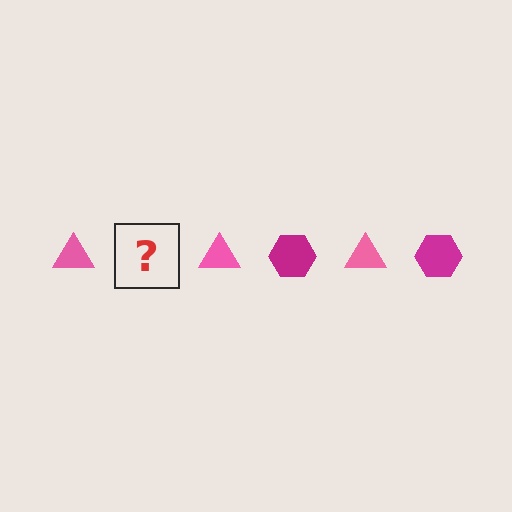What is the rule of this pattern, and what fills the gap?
The rule is that the pattern alternates between pink triangle and magenta hexagon. The gap should be filled with a magenta hexagon.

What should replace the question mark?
The question mark should be replaced with a magenta hexagon.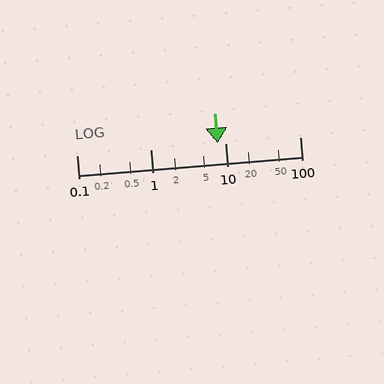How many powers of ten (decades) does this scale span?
The scale spans 3 decades, from 0.1 to 100.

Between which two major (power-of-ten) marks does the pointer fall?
The pointer is between 1 and 10.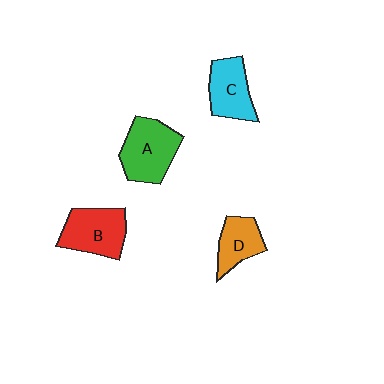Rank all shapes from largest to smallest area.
From largest to smallest: A (green), B (red), C (cyan), D (orange).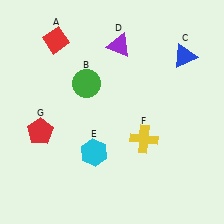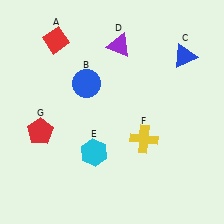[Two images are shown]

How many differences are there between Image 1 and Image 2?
There is 1 difference between the two images.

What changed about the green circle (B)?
In Image 1, B is green. In Image 2, it changed to blue.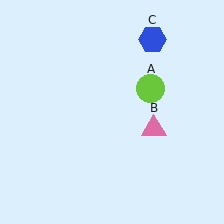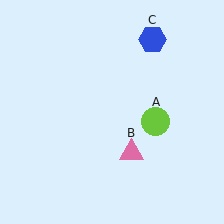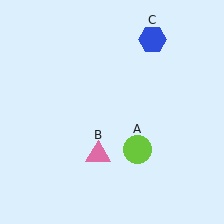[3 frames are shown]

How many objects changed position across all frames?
2 objects changed position: lime circle (object A), pink triangle (object B).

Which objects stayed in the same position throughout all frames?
Blue hexagon (object C) remained stationary.